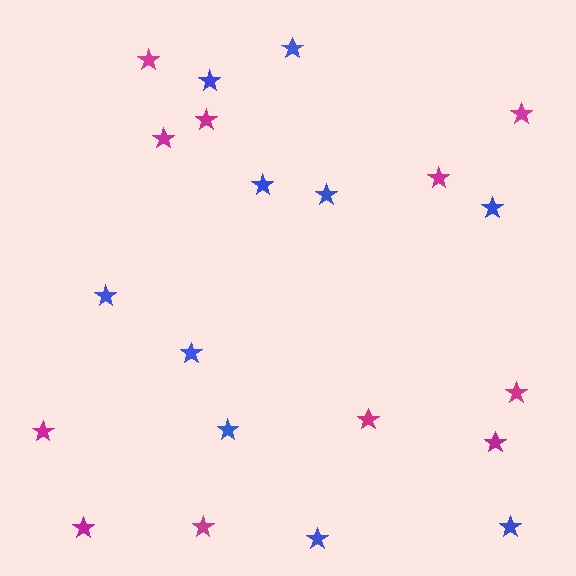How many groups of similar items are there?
There are 2 groups: one group of blue stars (10) and one group of magenta stars (11).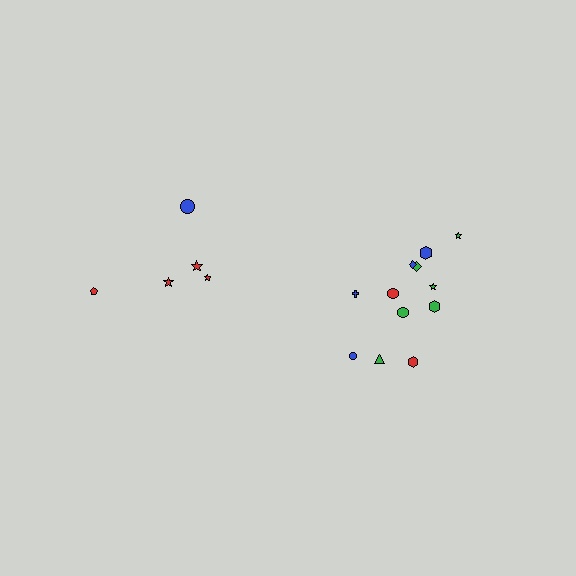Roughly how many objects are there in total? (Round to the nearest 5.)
Roughly 15 objects in total.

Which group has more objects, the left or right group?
The right group.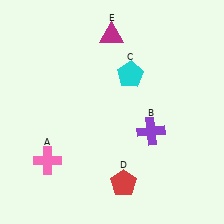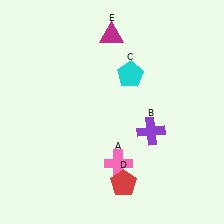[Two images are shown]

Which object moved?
The pink cross (A) moved right.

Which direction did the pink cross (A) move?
The pink cross (A) moved right.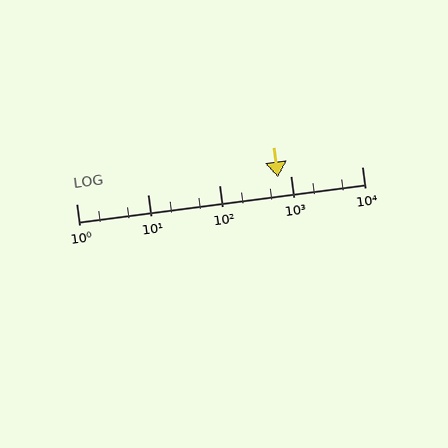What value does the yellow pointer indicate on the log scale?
The pointer indicates approximately 660.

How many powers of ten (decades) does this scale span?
The scale spans 4 decades, from 1 to 10000.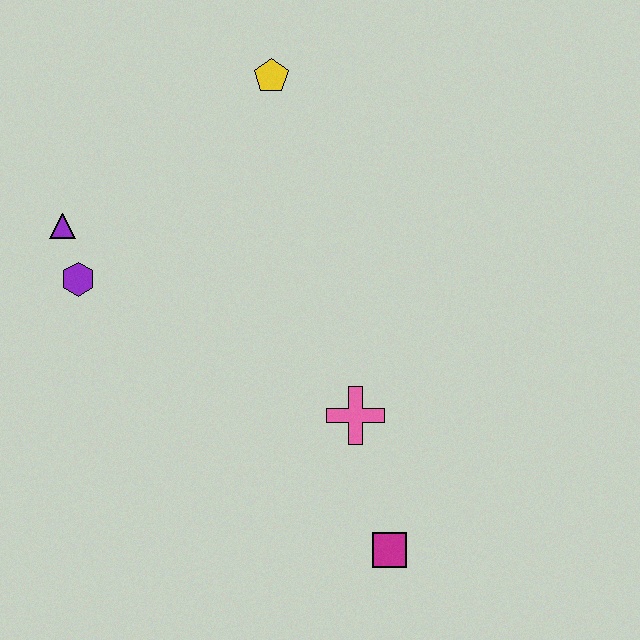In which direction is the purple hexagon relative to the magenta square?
The purple hexagon is to the left of the magenta square.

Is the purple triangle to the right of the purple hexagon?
No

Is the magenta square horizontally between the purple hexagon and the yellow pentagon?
No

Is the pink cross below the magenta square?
No